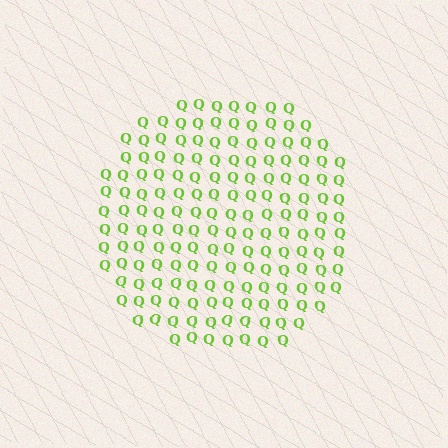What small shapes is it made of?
It is made of small letter Q's.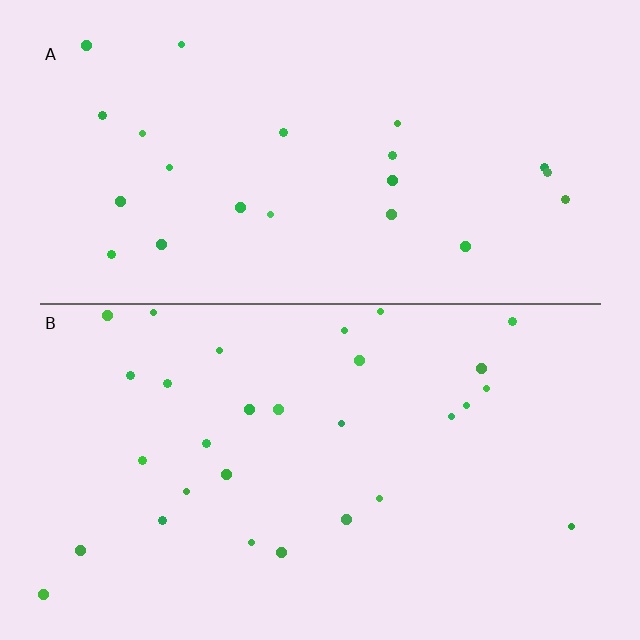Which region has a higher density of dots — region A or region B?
B (the bottom).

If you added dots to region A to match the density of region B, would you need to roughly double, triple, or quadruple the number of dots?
Approximately double.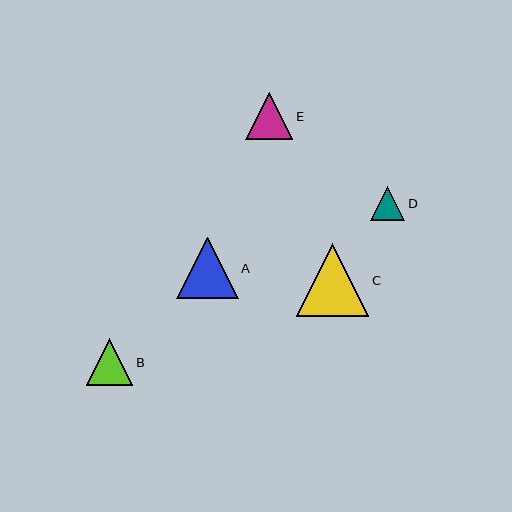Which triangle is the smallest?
Triangle D is the smallest with a size of approximately 34 pixels.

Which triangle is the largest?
Triangle C is the largest with a size of approximately 73 pixels.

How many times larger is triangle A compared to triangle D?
Triangle A is approximately 1.8 times the size of triangle D.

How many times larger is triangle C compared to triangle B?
Triangle C is approximately 1.6 times the size of triangle B.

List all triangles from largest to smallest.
From largest to smallest: C, A, E, B, D.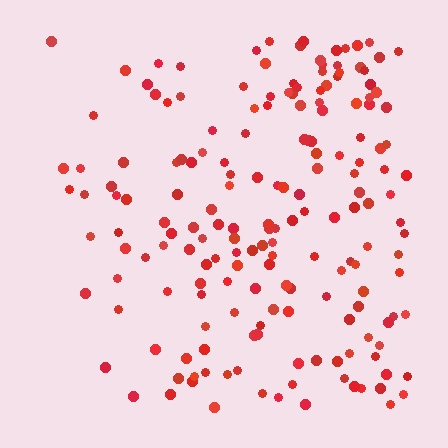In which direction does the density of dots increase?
From left to right, with the right side densest.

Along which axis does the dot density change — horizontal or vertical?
Horizontal.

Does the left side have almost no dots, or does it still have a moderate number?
Still a moderate number, just noticeably fewer than the right.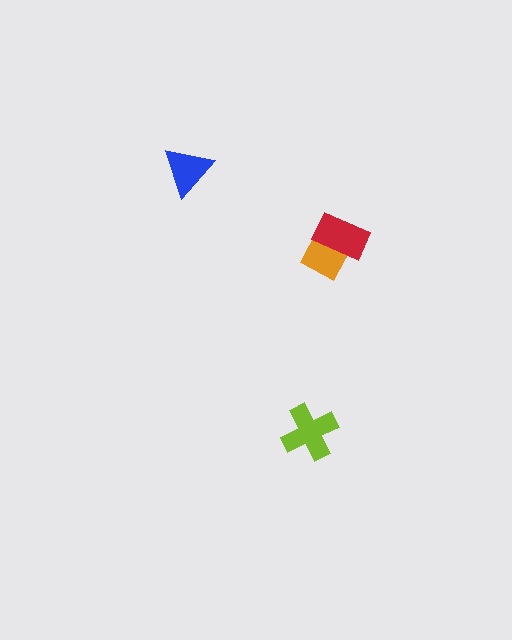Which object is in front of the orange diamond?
The red rectangle is in front of the orange diamond.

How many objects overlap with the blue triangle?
0 objects overlap with the blue triangle.